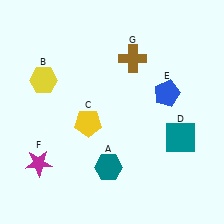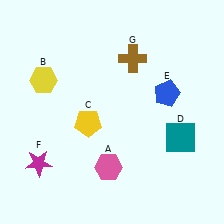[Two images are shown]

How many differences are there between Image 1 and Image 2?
There is 1 difference between the two images.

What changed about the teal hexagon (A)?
In Image 1, A is teal. In Image 2, it changed to pink.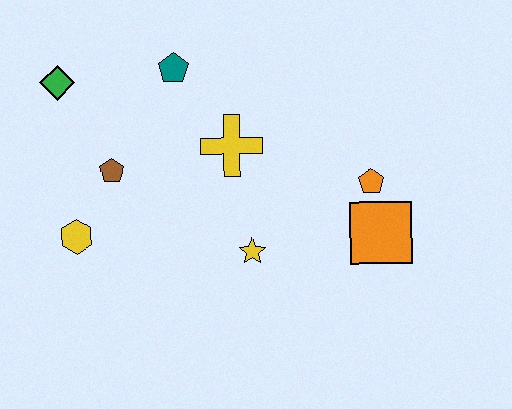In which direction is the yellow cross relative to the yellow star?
The yellow cross is above the yellow star.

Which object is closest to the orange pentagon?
The orange square is closest to the orange pentagon.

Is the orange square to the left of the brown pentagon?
No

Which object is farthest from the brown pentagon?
The orange square is farthest from the brown pentagon.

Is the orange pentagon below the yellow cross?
Yes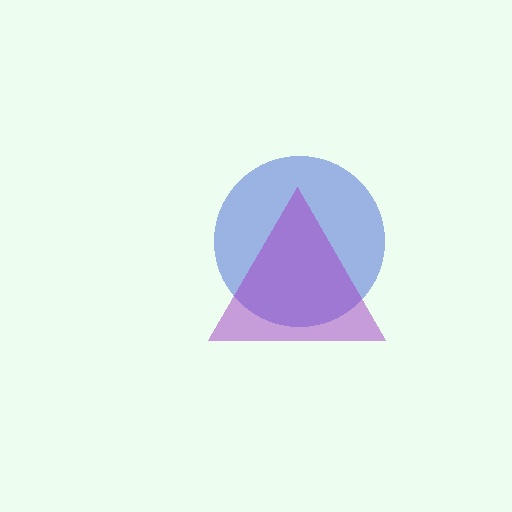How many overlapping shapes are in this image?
There are 2 overlapping shapes in the image.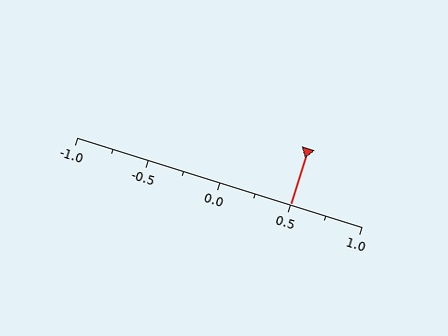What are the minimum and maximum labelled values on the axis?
The axis runs from -1.0 to 1.0.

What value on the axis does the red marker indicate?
The marker indicates approximately 0.5.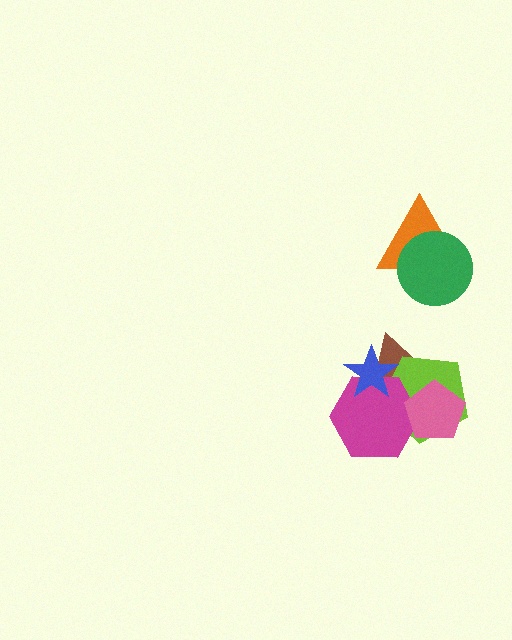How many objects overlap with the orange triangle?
1 object overlaps with the orange triangle.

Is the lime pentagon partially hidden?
Yes, it is partially covered by another shape.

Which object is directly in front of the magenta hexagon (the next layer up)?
The blue star is directly in front of the magenta hexagon.